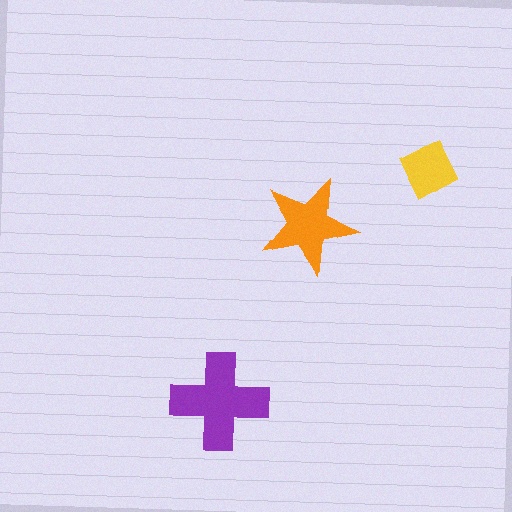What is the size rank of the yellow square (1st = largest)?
3rd.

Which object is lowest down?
The purple cross is bottommost.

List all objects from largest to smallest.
The purple cross, the orange star, the yellow square.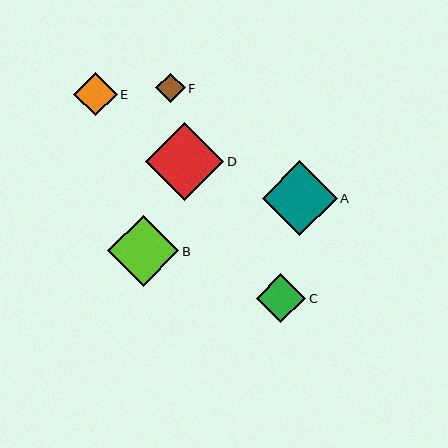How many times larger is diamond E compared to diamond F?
Diamond E is approximately 1.5 times the size of diamond F.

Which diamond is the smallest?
Diamond F is the smallest with a size of approximately 29 pixels.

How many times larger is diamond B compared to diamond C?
Diamond B is approximately 1.4 times the size of diamond C.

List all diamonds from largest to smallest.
From largest to smallest: D, A, B, C, E, F.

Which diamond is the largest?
Diamond D is the largest with a size of approximately 78 pixels.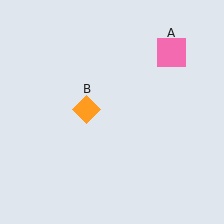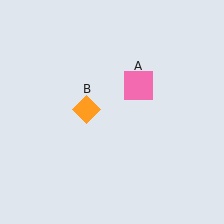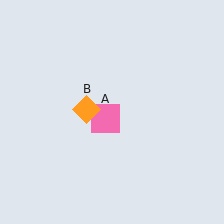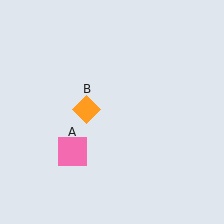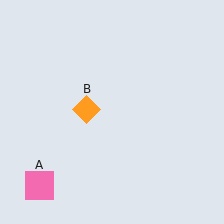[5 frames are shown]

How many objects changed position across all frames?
1 object changed position: pink square (object A).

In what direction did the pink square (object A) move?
The pink square (object A) moved down and to the left.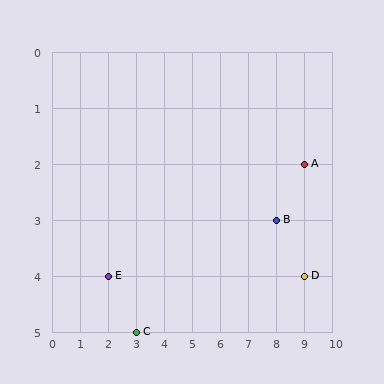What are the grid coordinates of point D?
Point D is at grid coordinates (9, 4).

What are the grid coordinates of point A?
Point A is at grid coordinates (9, 2).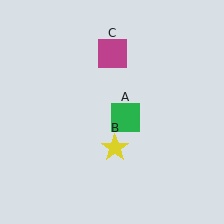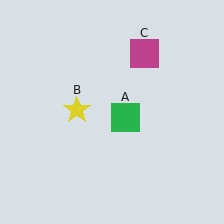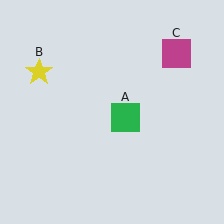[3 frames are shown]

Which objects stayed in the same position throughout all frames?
Green square (object A) remained stationary.